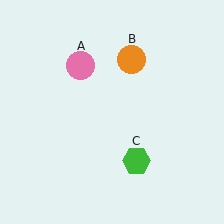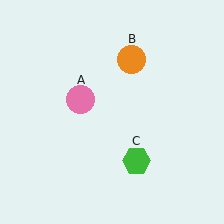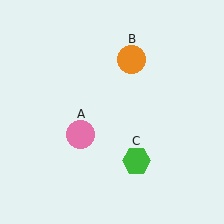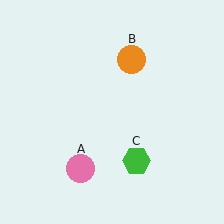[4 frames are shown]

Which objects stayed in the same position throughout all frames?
Orange circle (object B) and green hexagon (object C) remained stationary.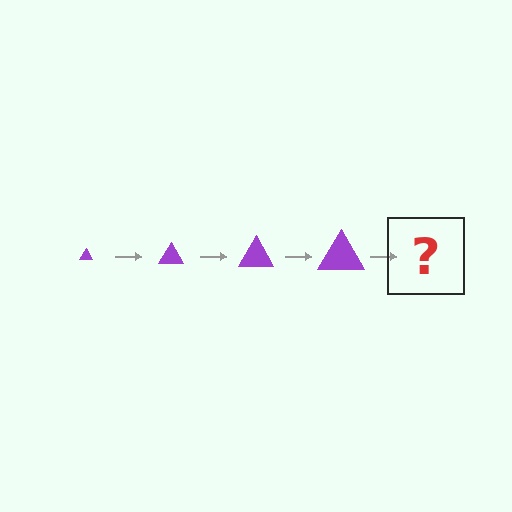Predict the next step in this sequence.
The next step is a purple triangle, larger than the previous one.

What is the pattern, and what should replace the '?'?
The pattern is that the triangle gets progressively larger each step. The '?' should be a purple triangle, larger than the previous one.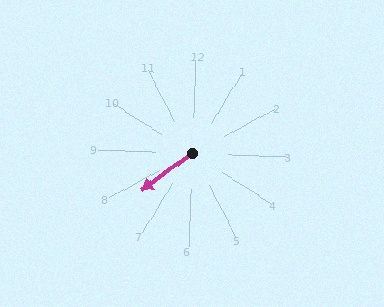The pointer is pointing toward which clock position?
Roughly 8 o'clock.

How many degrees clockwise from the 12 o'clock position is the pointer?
Approximately 232 degrees.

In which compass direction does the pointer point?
Southwest.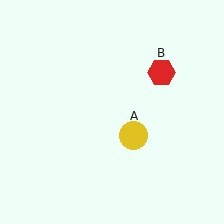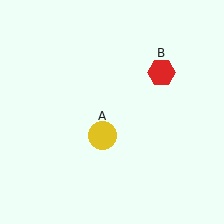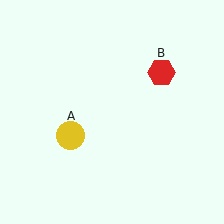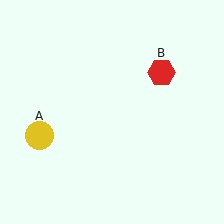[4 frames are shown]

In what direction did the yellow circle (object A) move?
The yellow circle (object A) moved left.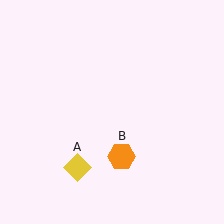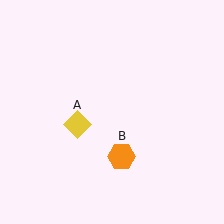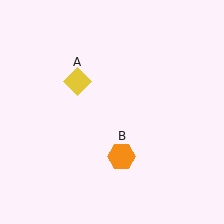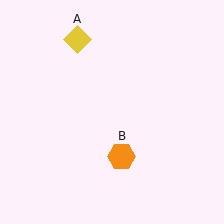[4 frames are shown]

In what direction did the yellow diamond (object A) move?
The yellow diamond (object A) moved up.